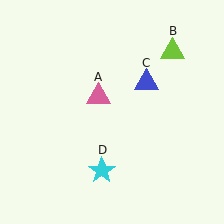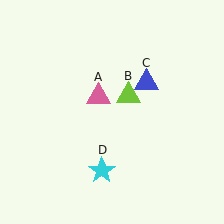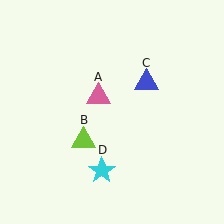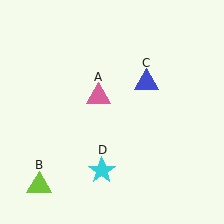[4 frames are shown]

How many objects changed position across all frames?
1 object changed position: lime triangle (object B).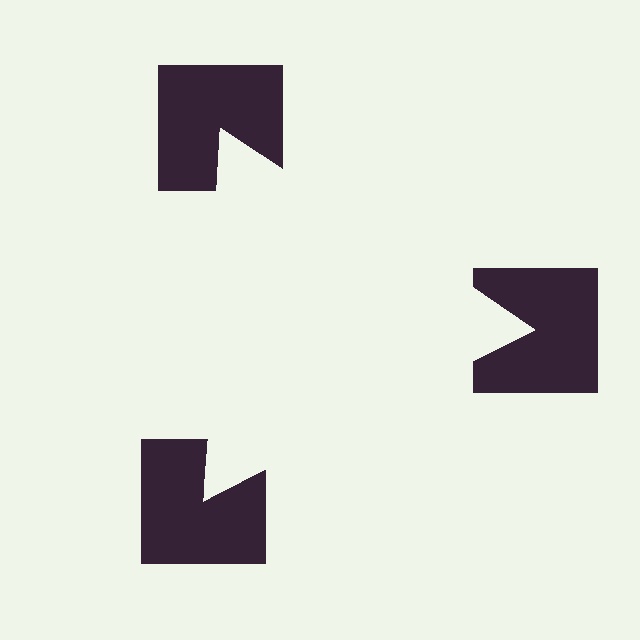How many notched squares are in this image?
There are 3 — one at each vertex of the illusory triangle.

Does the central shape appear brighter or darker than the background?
It typically appears slightly brighter than the background, even though no actual brightness change is drawn.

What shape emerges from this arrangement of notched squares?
An illusory triangle — its edges are inferred from the aligned wedge cuts in the notched squares, not physically drawn.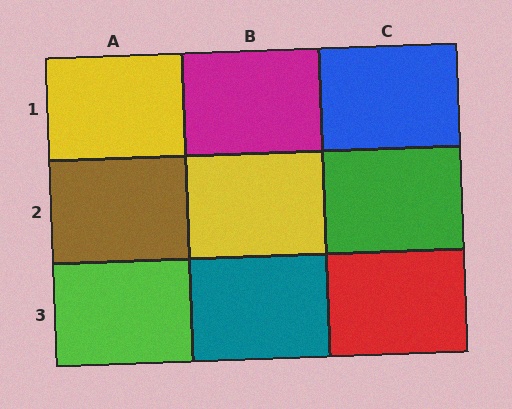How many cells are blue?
1 cell is blue.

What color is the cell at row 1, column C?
Blue.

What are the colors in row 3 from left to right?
Lime, teal, red.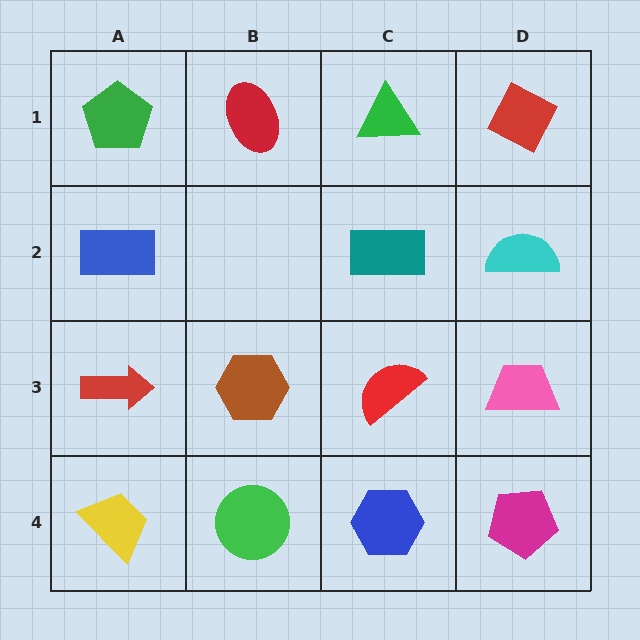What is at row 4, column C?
A blue hexagon.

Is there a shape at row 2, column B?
No, that cell is empty.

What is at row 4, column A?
A yellow trapezoid.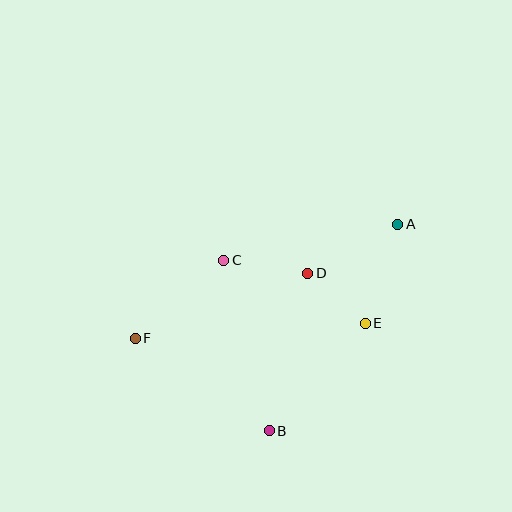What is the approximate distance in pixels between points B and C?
The distance between B and C is approximately 176 pixels.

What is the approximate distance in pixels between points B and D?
The distance between B and D is approximately 162 pixels.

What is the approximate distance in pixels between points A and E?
The distance between A and E is approximately 104 pixels.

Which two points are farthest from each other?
Points A and F are farthest from each other.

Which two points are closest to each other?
Points D and E are closest to each other.